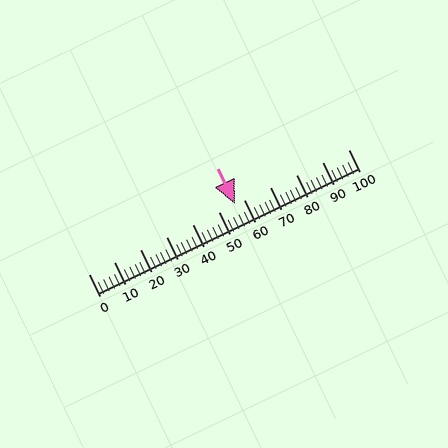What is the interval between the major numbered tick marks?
The major tick marks are spaced 10 units apart.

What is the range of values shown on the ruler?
The ruler shows values from 0 to 100.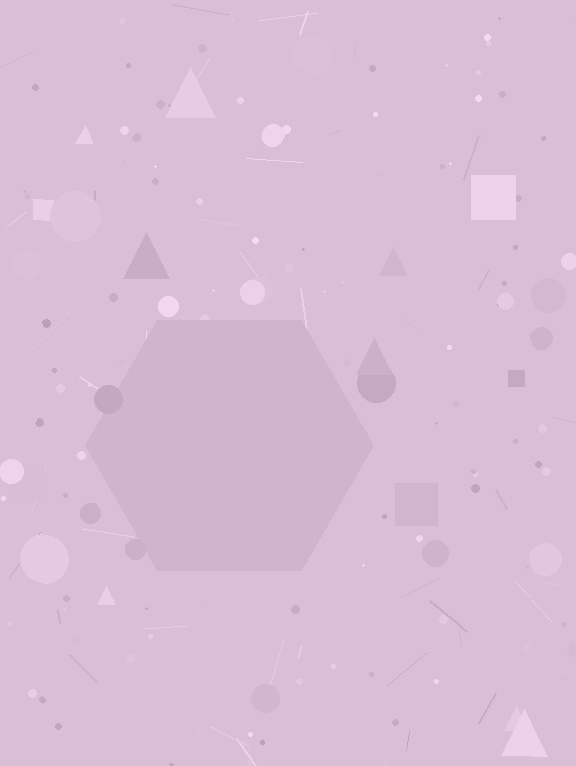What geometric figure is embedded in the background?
A hexagon is embedded in the background.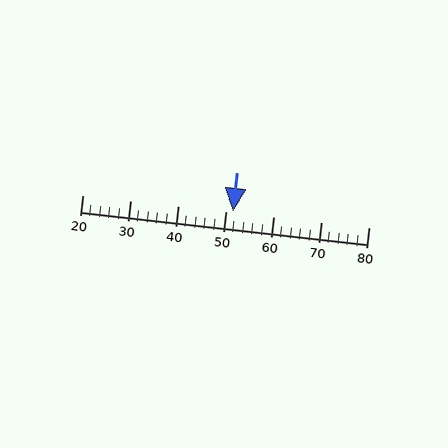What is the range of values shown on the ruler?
The ruler shows values from 20 to 80.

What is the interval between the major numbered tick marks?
The major tick marks are spaced 10 units apart.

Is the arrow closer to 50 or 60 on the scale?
The arrow is closer to 50.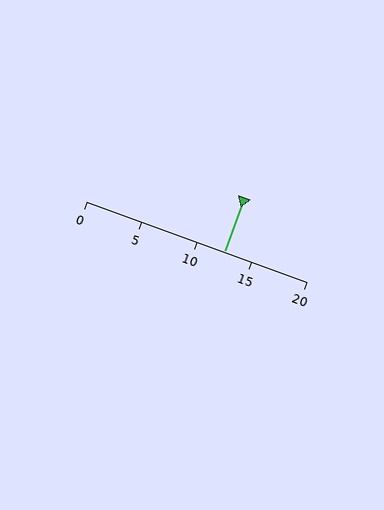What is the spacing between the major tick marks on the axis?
The major ticks are spaced 5 apart.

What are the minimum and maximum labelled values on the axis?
The axis runs from 0 to 20.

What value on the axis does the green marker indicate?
The marker indicates approximately 12.5.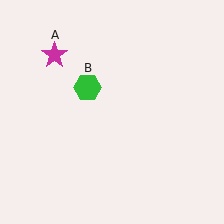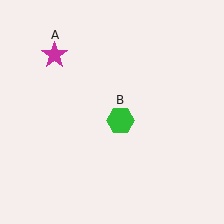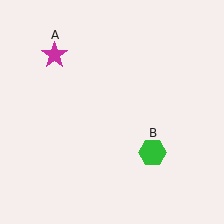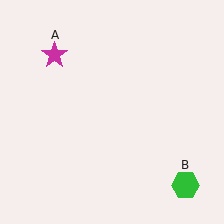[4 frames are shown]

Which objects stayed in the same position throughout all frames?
Magenta star (object A) remained stationary.